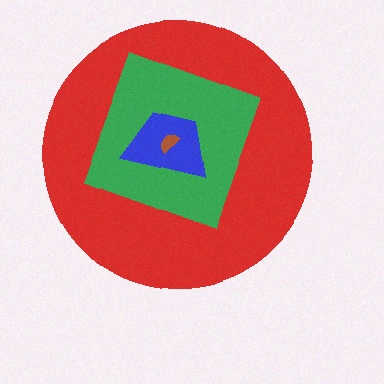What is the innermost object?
The brown semicircle.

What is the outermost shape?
The red circle.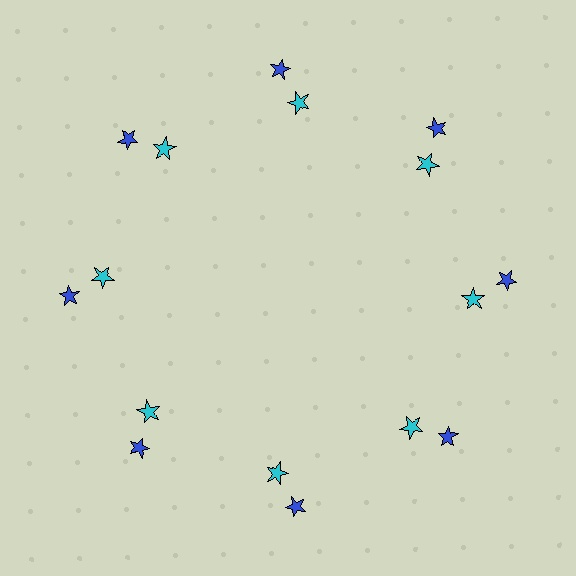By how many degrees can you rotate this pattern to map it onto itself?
The pattern maps onto itself every 45 degrees of rotation.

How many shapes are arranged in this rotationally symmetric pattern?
There are 16 shapes, arranged in 8 groups of 2.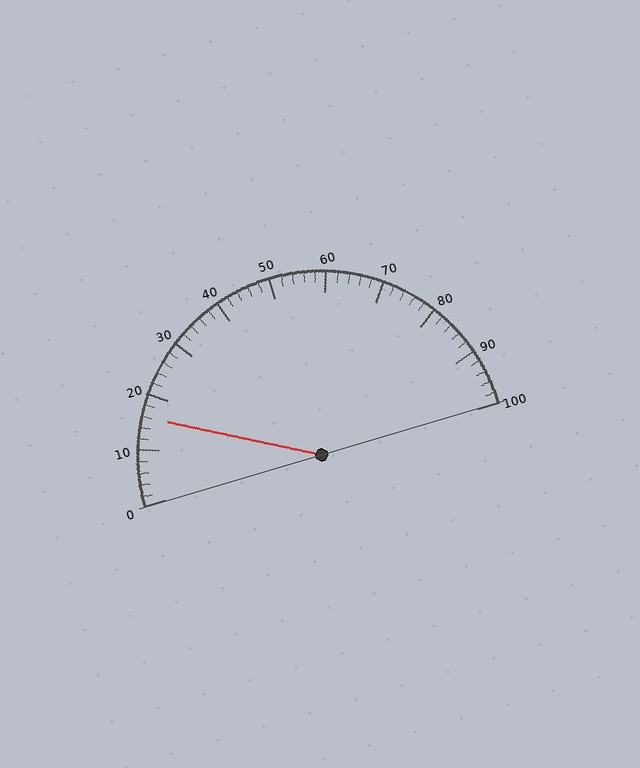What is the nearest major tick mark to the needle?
The nearest major tick mark is 20.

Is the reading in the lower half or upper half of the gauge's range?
The reading is in the lower half of the range (0 to 100).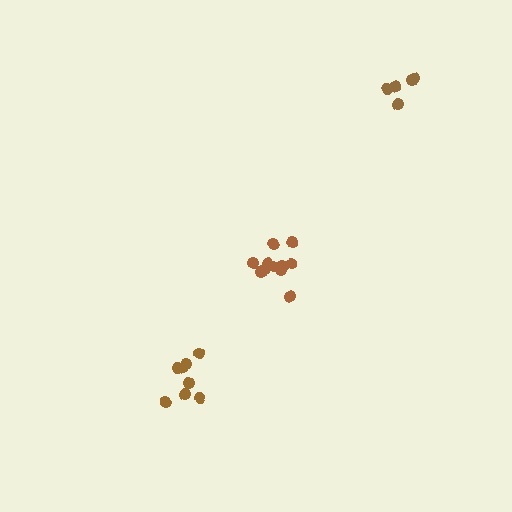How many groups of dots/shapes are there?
There are 3 groups.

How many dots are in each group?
Group 1: 8 dots, Group 2: 5 dots, Group 3: 11 dots (24 total).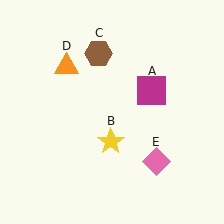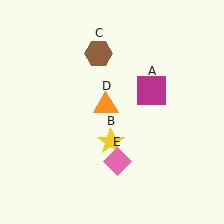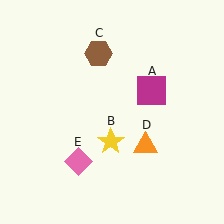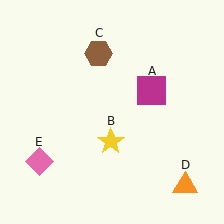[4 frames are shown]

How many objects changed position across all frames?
2 objects changed position: orange triangle (object D), pink diamond (object E).